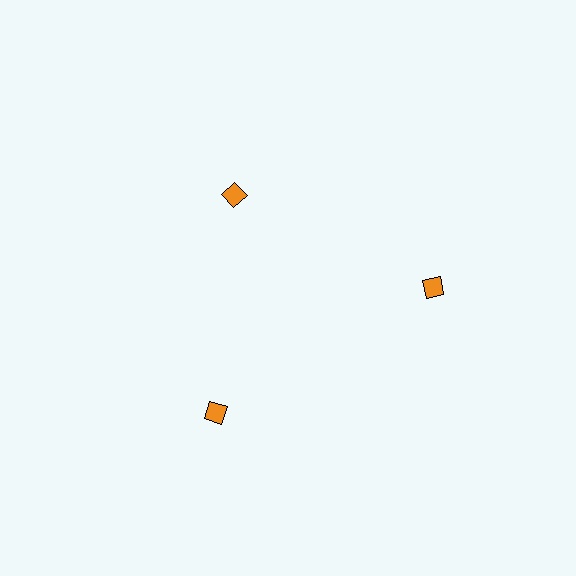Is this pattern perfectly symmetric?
No. The 3 orange diamonds are arranged in a ring, but one element near the 11 o'clock position is pulled inward toward the center, breaking the 3-fold rotational symmetry.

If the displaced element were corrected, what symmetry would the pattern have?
It would have 3-fold rotational symmetry — the pattern would map onto itself every 120 degrees.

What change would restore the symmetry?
The symmetry would be restored by moving it outward, back onto the ring so that all 3 diamonds sit at equal angles and equal distance from the center.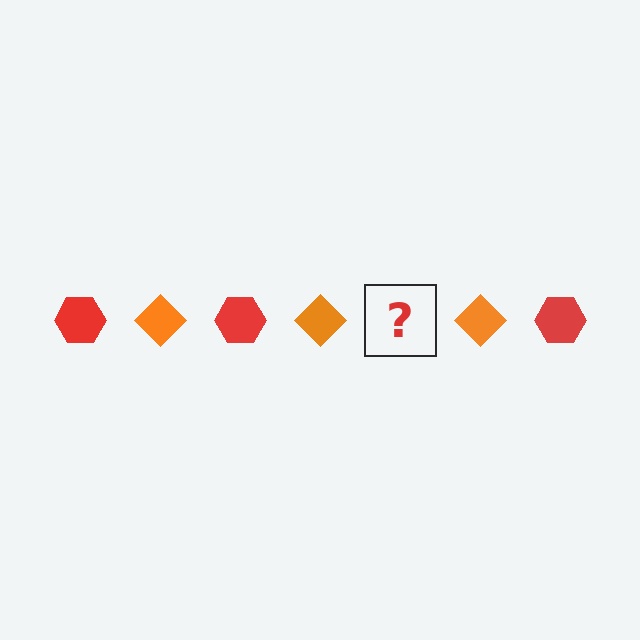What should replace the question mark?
The question mark should be replaced with a red hexagon.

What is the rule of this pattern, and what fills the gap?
The rule is that the pattern alternates between red hexagon and orange diamond. The gap should be filled with a red hexagon.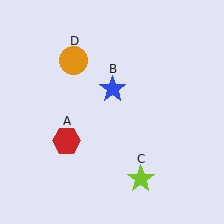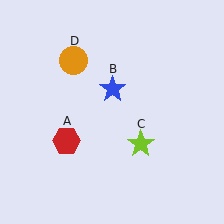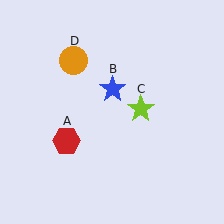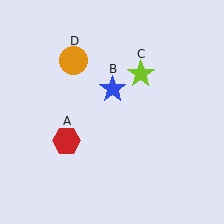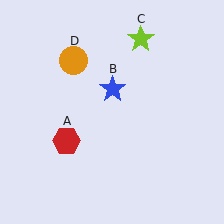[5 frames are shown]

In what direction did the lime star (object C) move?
The lime star (object C) moved up.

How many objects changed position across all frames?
1 object changed position: lime star (object C).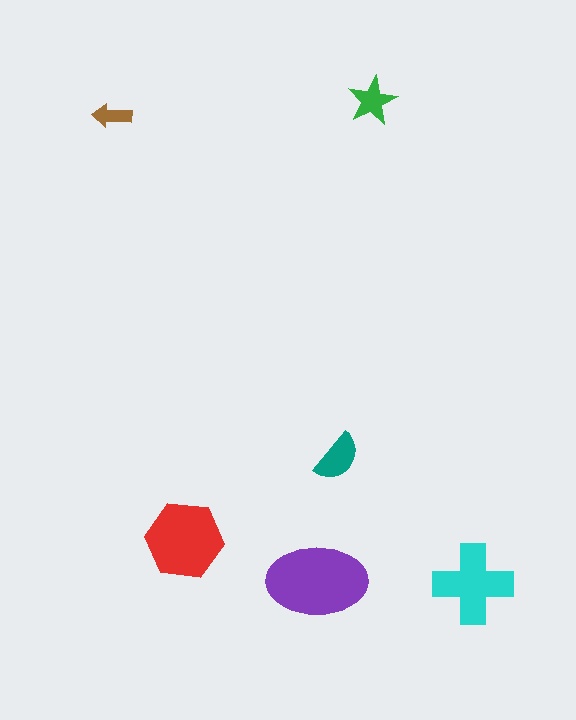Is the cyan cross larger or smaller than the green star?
Larger.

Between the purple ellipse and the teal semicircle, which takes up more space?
The purple ellipse.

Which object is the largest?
The purple ellipse.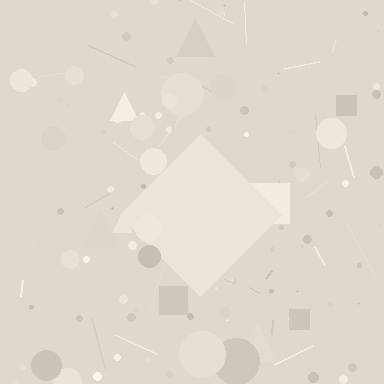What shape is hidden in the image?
A diamond is hidden in the image.